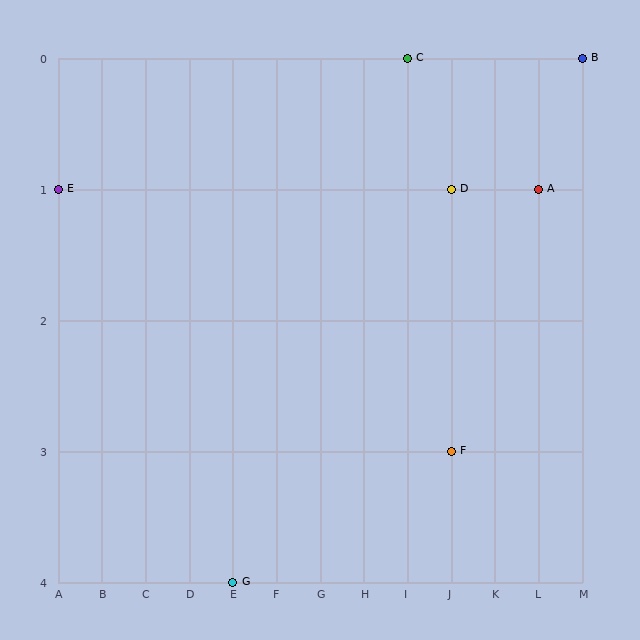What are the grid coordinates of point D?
Point D is at grid coordinates (J, 1).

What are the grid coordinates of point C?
Point C is at grid coordinates (I, 0).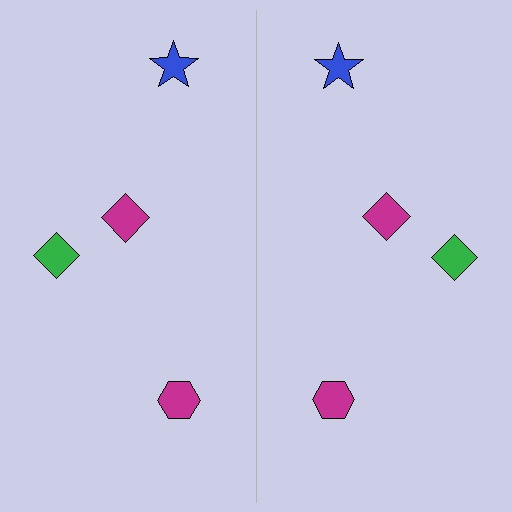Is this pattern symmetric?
Yes, this pattern has bilateral (reflection) symmetry.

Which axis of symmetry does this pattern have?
The pattern has a vertical axis of symmetry running through the center of the image.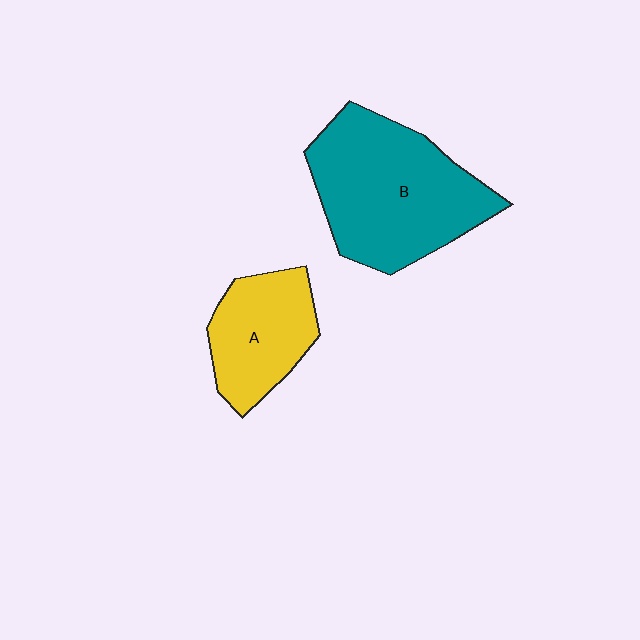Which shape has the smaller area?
Shape A (yellow).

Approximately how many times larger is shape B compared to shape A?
Approximately 1.8 times.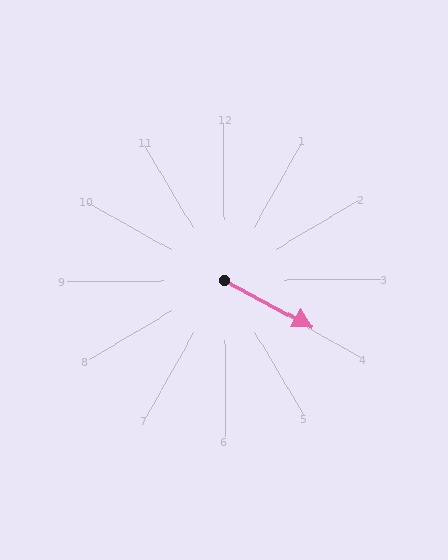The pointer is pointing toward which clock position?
Roughly 4 o'clock.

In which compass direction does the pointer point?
Southeast.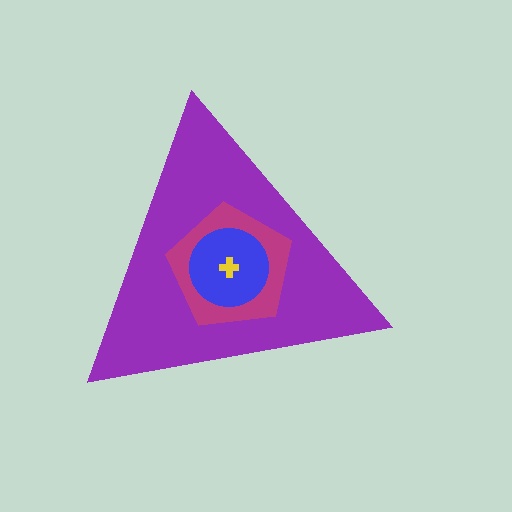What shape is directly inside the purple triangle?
The magenta pentagon.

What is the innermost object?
The yellow cross.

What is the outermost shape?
The purple triangle.